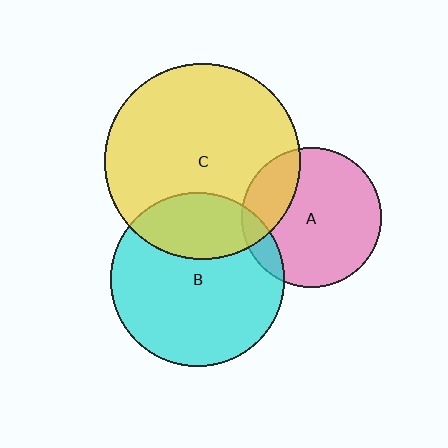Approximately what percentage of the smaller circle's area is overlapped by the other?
Approximately 30%.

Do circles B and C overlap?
Yes.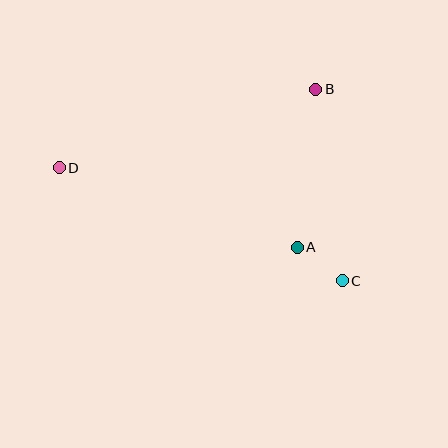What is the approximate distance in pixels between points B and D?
The distance between B and D is approximately 268 pixels.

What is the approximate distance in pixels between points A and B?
The distance between A and B is approximately 159 pixels.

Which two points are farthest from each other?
Points C and D are farthest from each other.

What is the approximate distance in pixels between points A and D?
The distance between A and D is approximately 251 pixels.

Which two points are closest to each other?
Points A and C are closest to each other.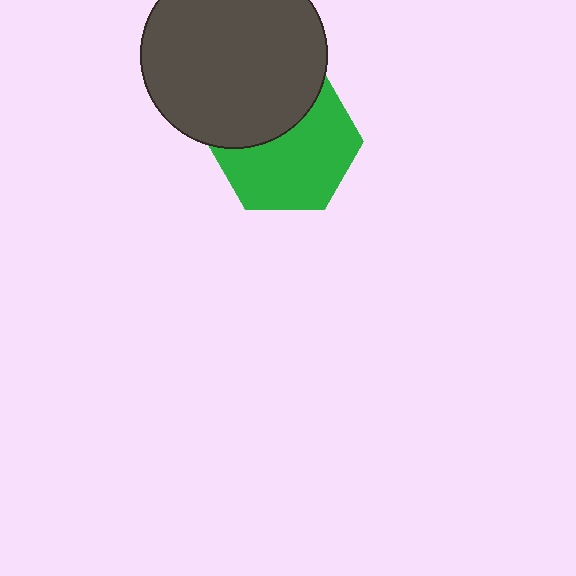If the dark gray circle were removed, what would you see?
You would see the complete green hexagon.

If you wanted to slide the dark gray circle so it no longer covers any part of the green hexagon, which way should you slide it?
Slide it up — that is the most direct way to separate the two shapes.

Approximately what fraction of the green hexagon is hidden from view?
Roughly 37% of the green hexagon is hidden behind the dark gray circle.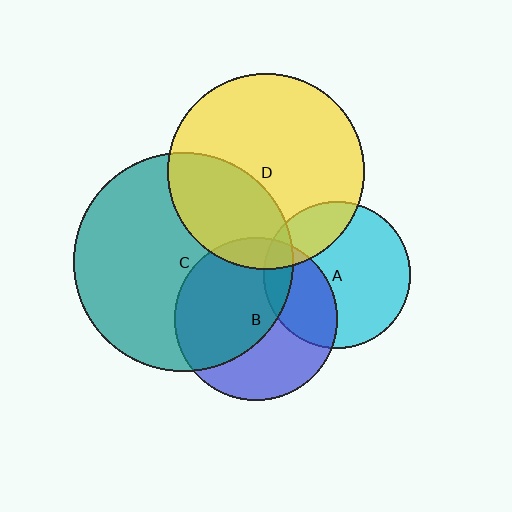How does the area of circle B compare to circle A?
Approximately 1.2 times.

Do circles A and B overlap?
Yes.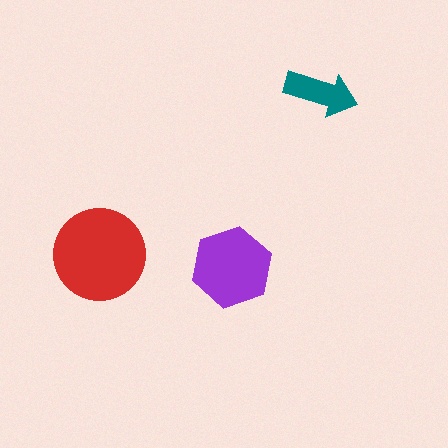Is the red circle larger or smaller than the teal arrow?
Larger.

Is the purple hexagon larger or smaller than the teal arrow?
Larger.